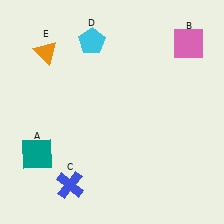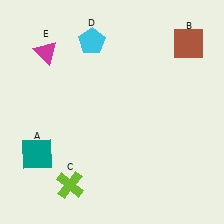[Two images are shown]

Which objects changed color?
B changed from pink to brown. C changed from blue to lime. E changed from orange to magenta.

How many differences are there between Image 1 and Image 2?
There are 3 differences between the two images.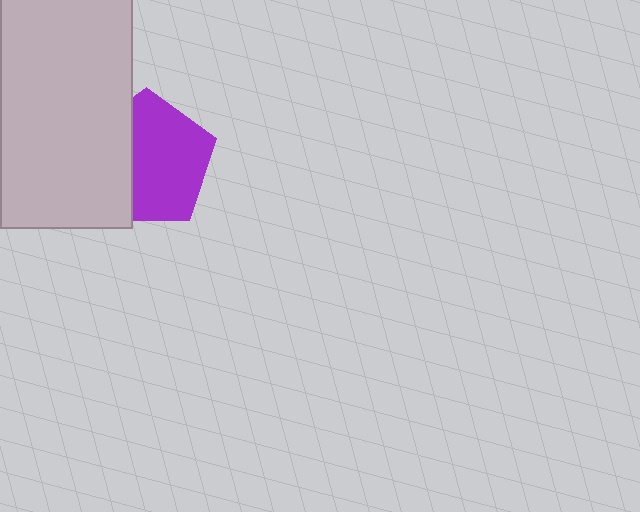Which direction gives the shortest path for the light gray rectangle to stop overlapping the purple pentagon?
Moving left gives the shortest separation.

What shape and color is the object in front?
The object in front is a light gray rectangle.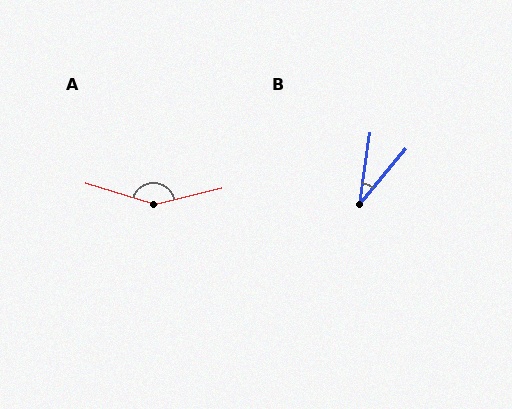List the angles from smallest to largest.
B (31°), A (149°).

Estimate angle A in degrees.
Approximately 149 degrees.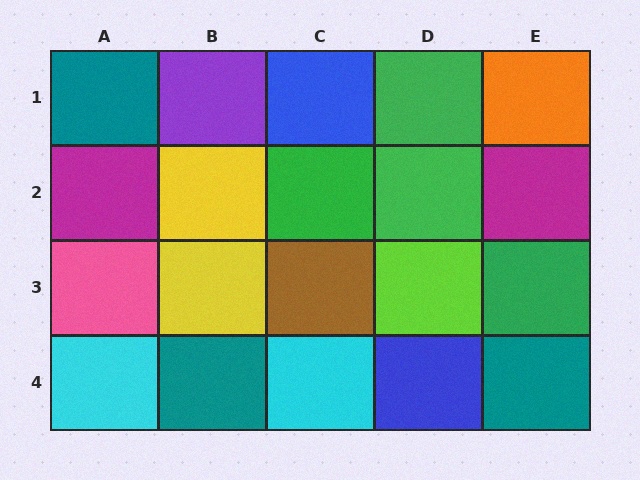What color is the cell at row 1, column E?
Orange.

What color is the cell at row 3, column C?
Brown.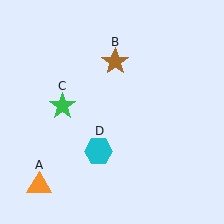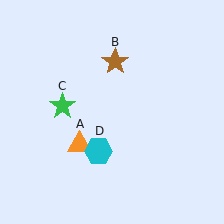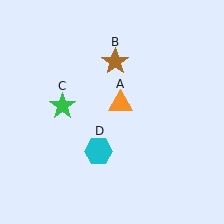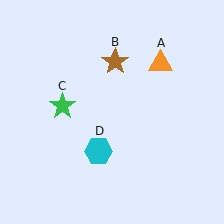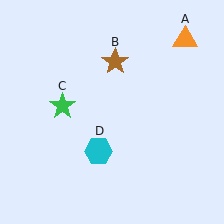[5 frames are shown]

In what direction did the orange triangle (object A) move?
The orange triangle (object A) moved up and to the right.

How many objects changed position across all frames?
1 object changed position: orange triangle (object A).